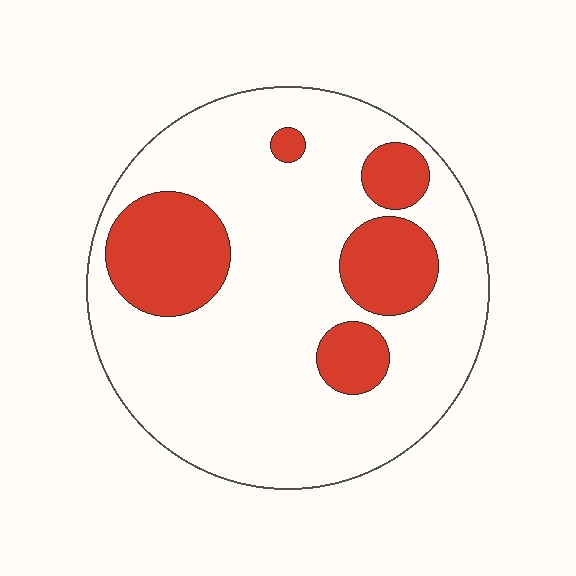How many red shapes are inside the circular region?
5.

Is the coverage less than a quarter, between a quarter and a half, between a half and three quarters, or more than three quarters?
Less than a quarter.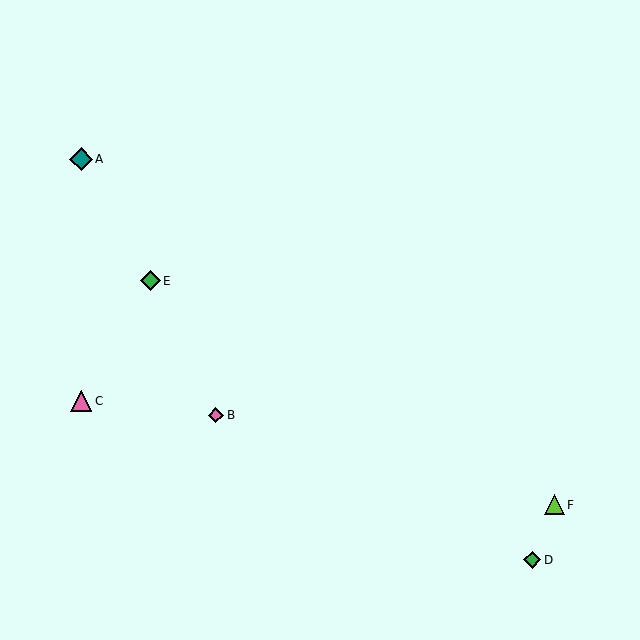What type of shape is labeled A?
Shape A is a teal diamond.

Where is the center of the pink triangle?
The center of the pink triangle is at (81, 401).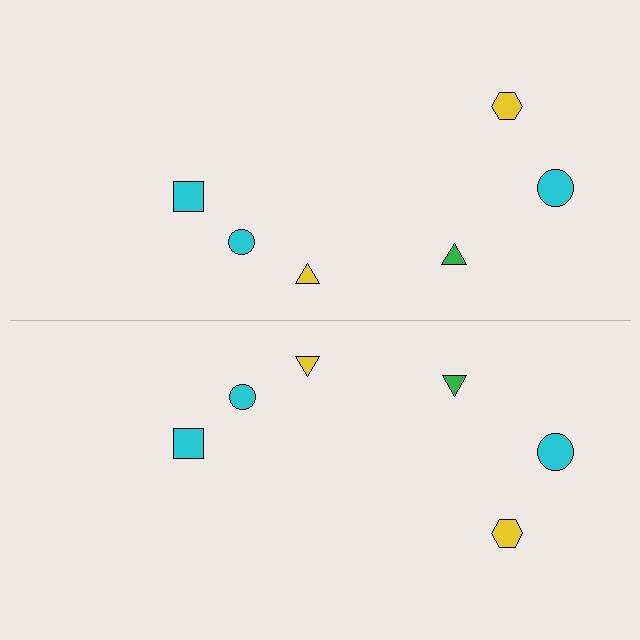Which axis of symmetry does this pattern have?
The pattern has a horizontal axis of symmetry running through the center of the image.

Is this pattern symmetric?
Yes, this pattern has bilateral (reflection) symmetry.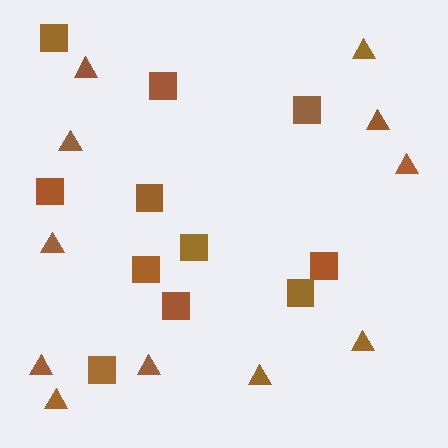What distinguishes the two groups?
There are 2 groups: one group of squares (11) and one group of triangles (11).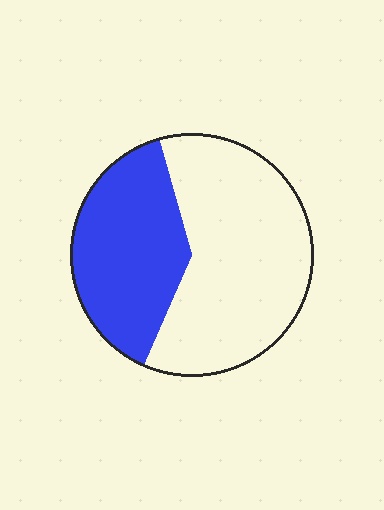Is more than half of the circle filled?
No.